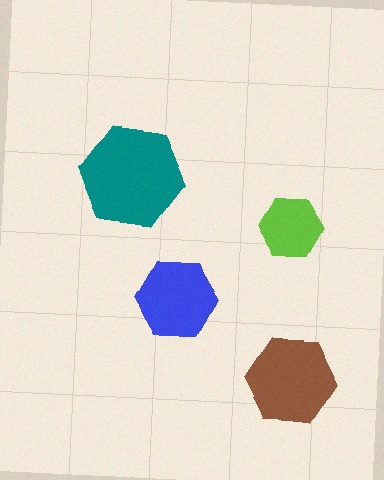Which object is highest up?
The teal hexagon is topmost.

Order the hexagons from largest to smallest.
the teal one, the brown one, the blue one, the lime one.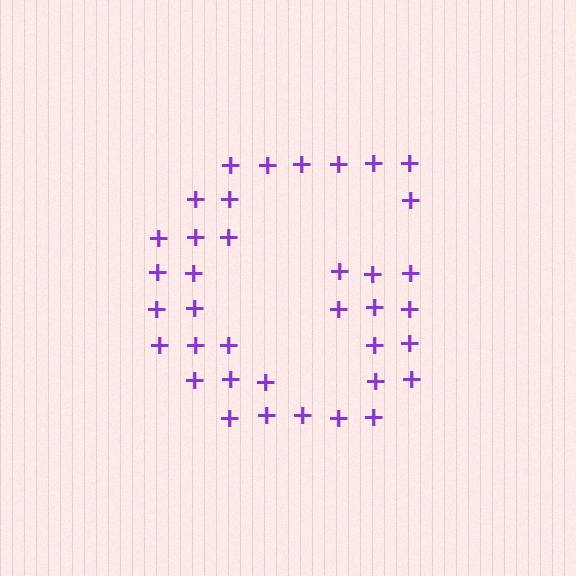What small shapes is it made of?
It is made of small plus signs.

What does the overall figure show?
The overall figure shows the letter G.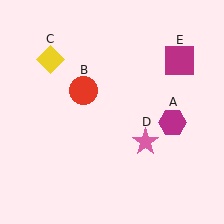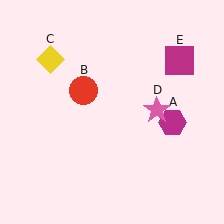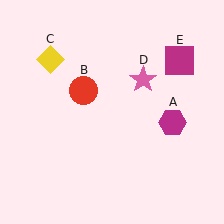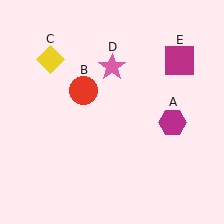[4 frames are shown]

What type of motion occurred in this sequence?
The pink star (object D) rotated counterclockwise around the center of the scene.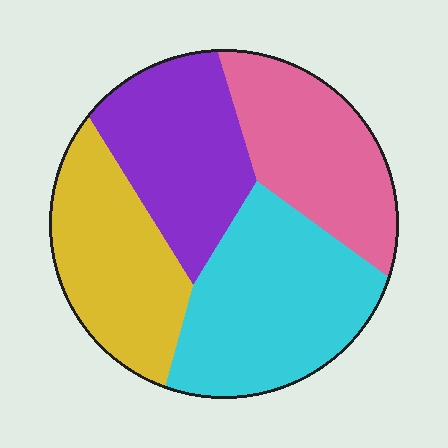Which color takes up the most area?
Cyan, at roughly 30%.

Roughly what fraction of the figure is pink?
Pink covers roughly 25% of the figure.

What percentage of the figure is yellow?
Yellow covers roughly 25% of the figure.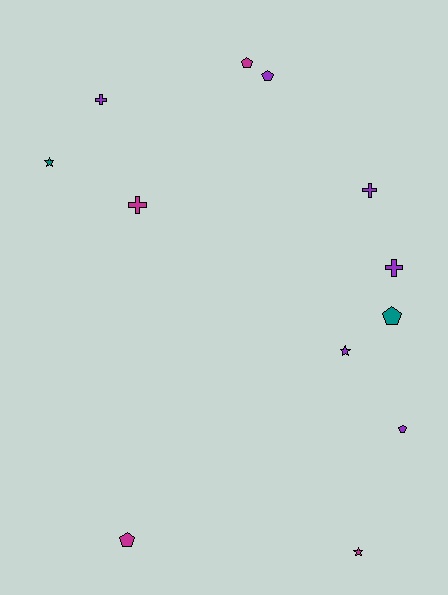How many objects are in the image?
There are 12 objects.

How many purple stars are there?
There is 1 purple star.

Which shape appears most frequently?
Pentagon, with 5 objects.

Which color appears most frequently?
Purple, with 6 objects.